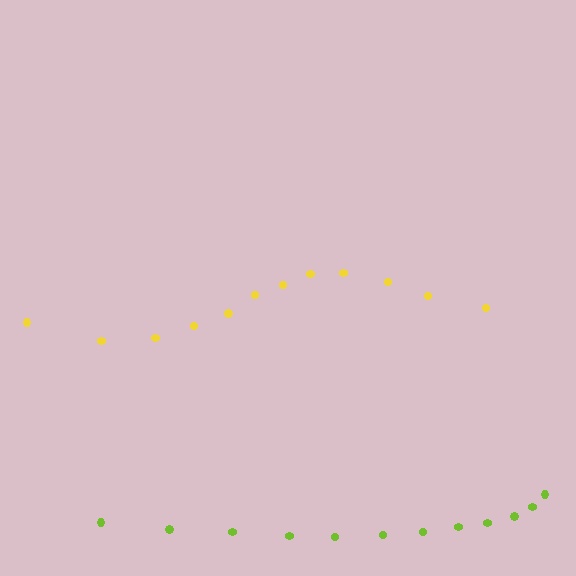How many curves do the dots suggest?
There are 2 distinct paths.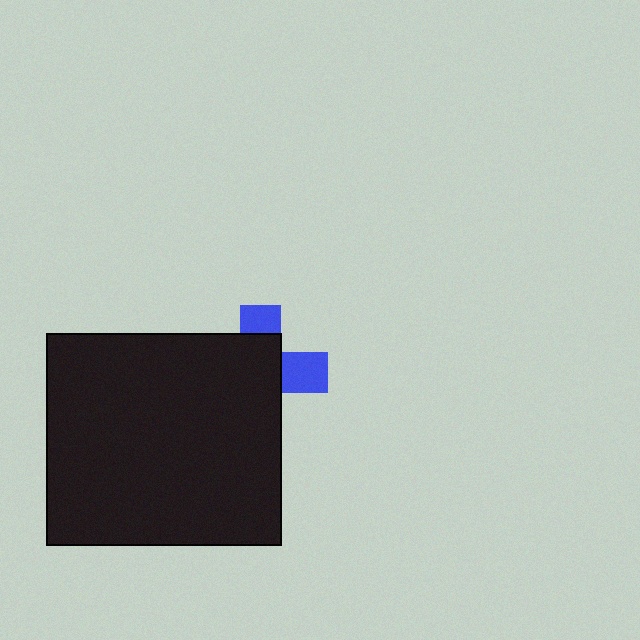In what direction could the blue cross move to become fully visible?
The blue cross could move right. That would shift it out from behind the black rectangle entirely.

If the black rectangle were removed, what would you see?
You would see the complete blue cross.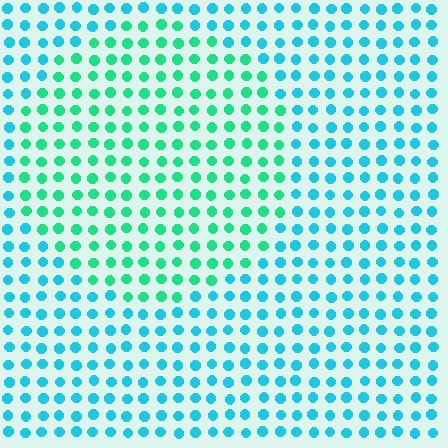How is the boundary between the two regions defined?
The boundary is defined purely by a slight shift in hue (about 36 degrees). Spacing, size, and orientation are identical on both sides.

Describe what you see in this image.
The image is filled with small cyan elements in a uniform arrangement. A circle-shaped region is visible where the elements are tinted to a slightly different hue, forming a subtle color boundary.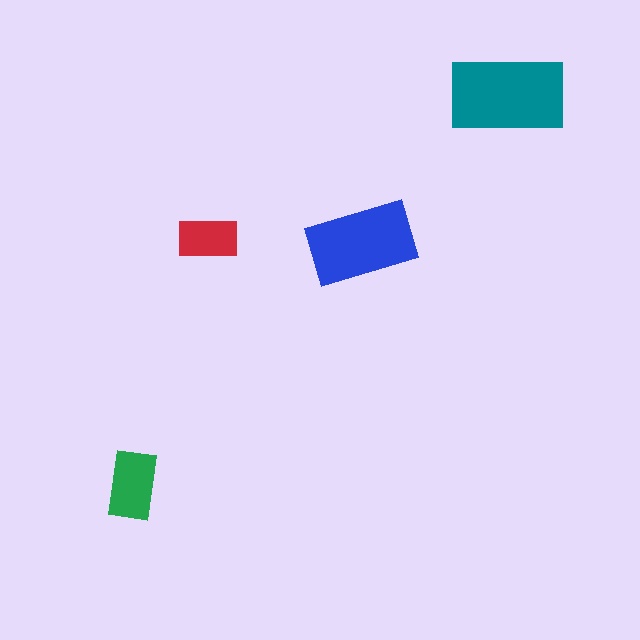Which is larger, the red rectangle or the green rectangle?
The green one.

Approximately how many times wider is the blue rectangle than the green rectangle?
About 1.5 times wider.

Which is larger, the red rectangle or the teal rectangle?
The teal one.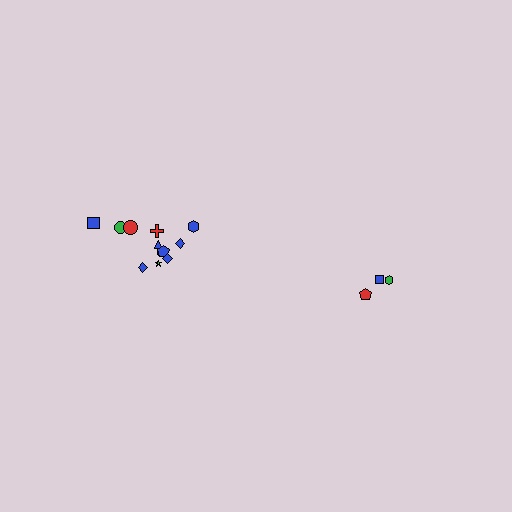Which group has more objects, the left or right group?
The left group.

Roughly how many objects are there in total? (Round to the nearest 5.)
Roughly 15 objects in total.